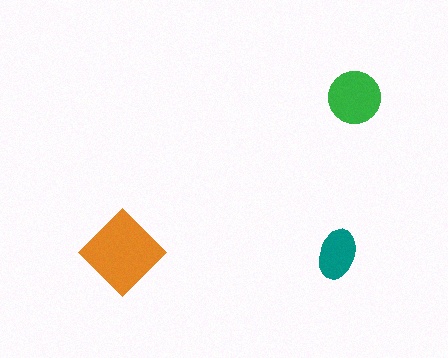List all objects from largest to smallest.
The orange diamond, the green circle, the teal ellipse.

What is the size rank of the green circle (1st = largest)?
2nd.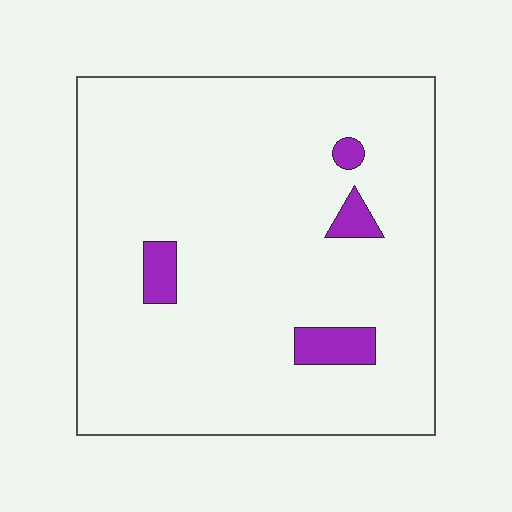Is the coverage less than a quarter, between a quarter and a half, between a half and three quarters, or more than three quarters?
Less than a quarter.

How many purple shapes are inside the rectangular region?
4.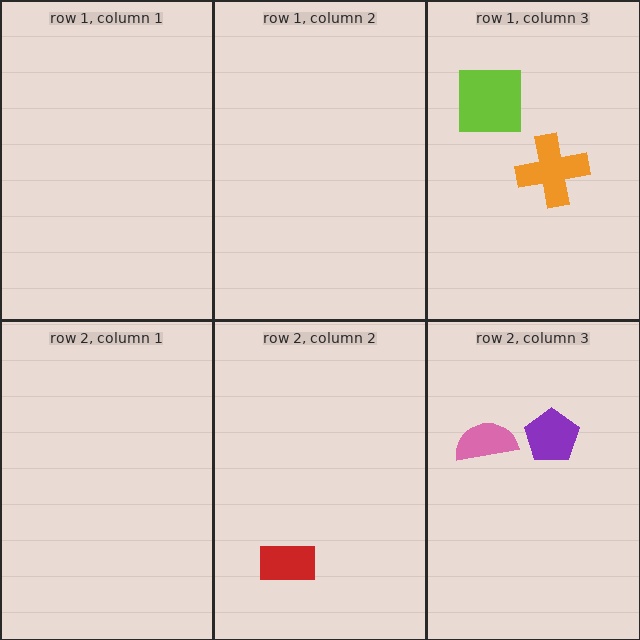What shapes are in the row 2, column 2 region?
The red rectangle.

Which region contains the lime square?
The row 1, column 3 region.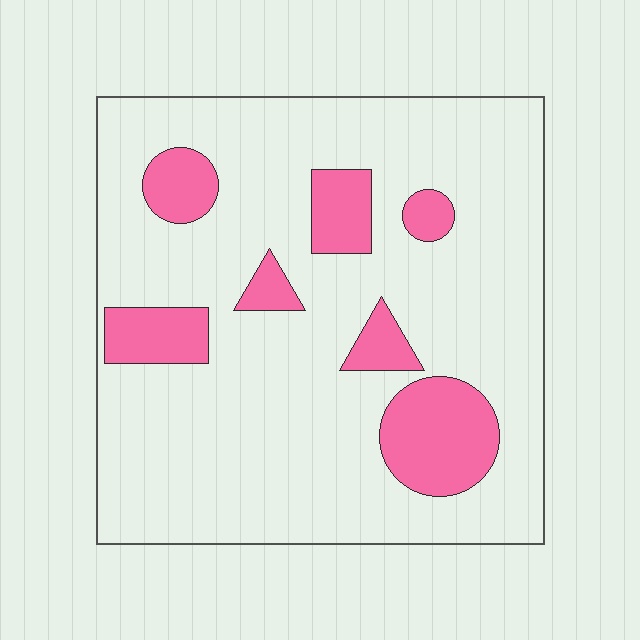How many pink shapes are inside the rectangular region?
7.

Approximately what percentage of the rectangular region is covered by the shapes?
Approximately 15%.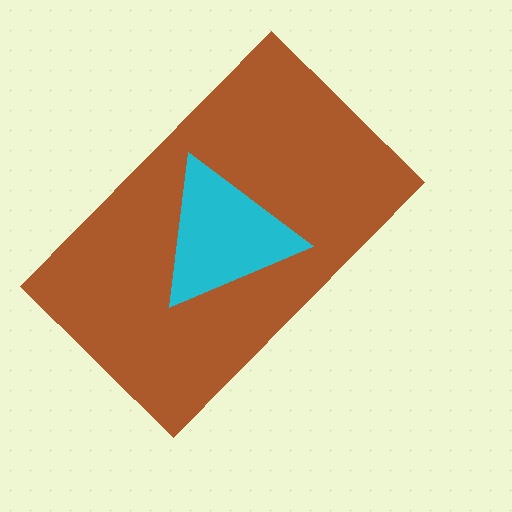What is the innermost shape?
The cyan triangle.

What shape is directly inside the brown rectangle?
The cyan triangle.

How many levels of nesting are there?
2.